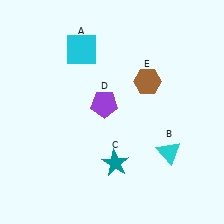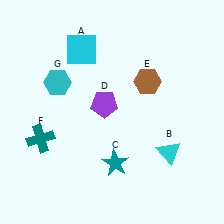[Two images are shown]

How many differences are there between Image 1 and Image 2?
There are 2 differences between the two images.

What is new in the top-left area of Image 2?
A cyan hexagon (G) was added in the top-left area of Image 2.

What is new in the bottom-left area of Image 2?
A teal cross (F) was added in the bottom-left area of Image 2.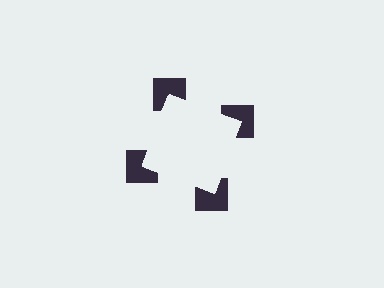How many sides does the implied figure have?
4 sides.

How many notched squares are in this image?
There are 4 — one at each vertex of the illusory square.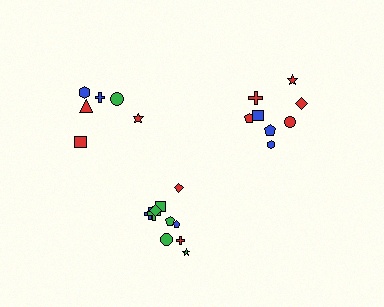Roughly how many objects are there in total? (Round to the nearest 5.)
Roughly 25 objects in total.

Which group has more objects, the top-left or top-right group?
The top-right group.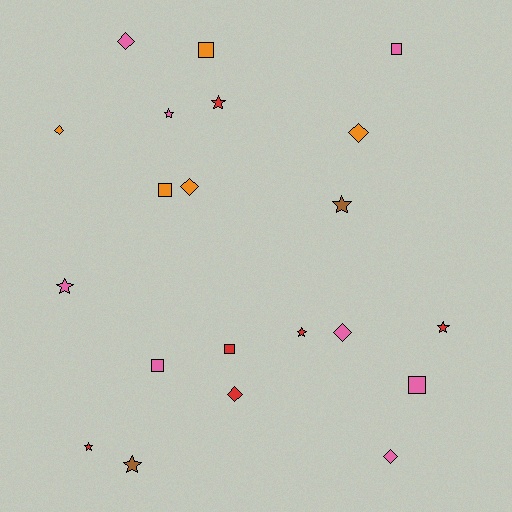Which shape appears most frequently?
Star, with 8 objects.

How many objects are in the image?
There are 21 objects.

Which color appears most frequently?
Pink, with 8 objects.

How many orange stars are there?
There are no orange stars.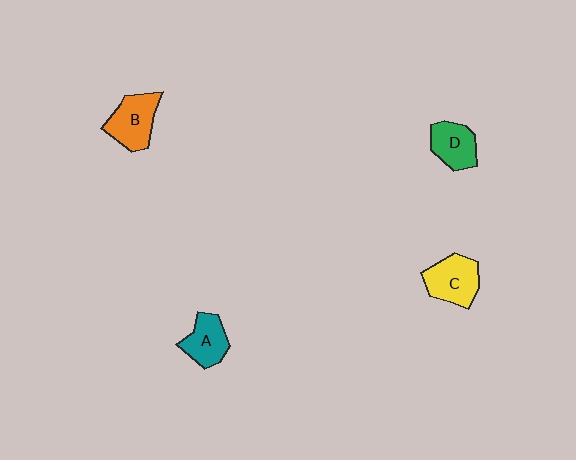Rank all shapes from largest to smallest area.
From largest to smallest: B (orange), C (yellow), D (green), A (teal).